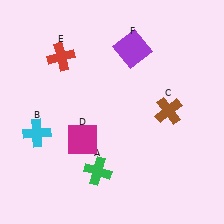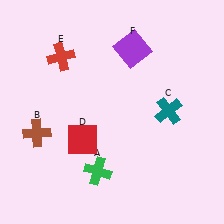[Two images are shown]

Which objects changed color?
B changed from cyan to brown. C changed from brown to teal. D changed from magenta to red.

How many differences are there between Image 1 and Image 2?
There are 3 differences between the two images.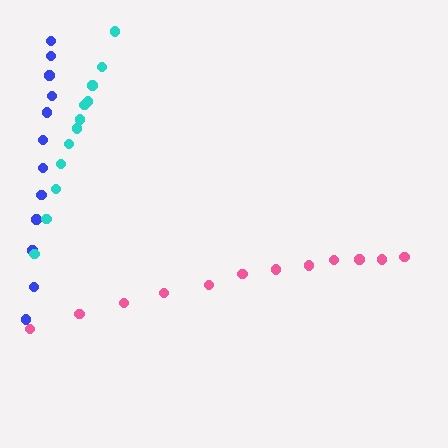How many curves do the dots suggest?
There are 3 distinct paths.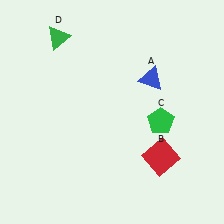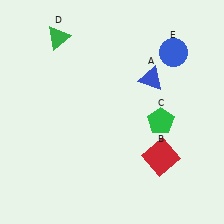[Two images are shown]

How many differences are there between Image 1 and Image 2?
There is 1 difference between the two images.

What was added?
A blue circle (E) was added in Image 2.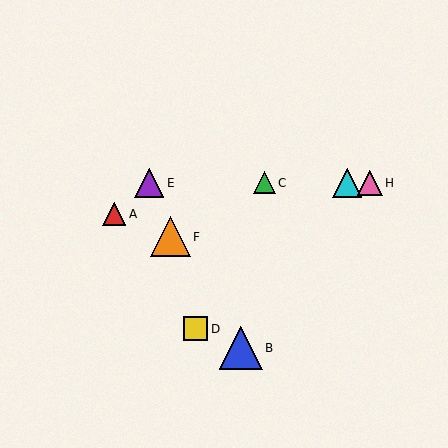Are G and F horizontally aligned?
No, G is at y≈183 and F is at y≈237.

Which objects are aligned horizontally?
Objects C, E, G, H are aligned horizontally.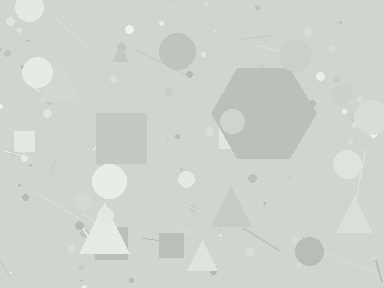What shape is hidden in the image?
A hexagon is hidden in the image.